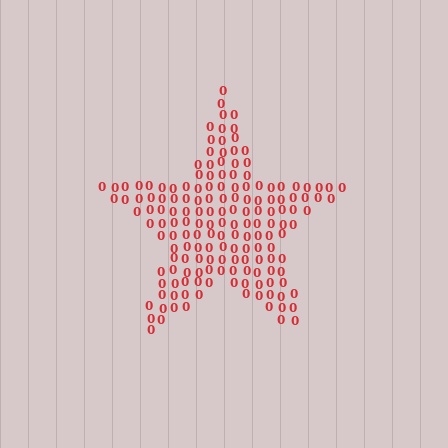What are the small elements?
The small elements are digit 0's.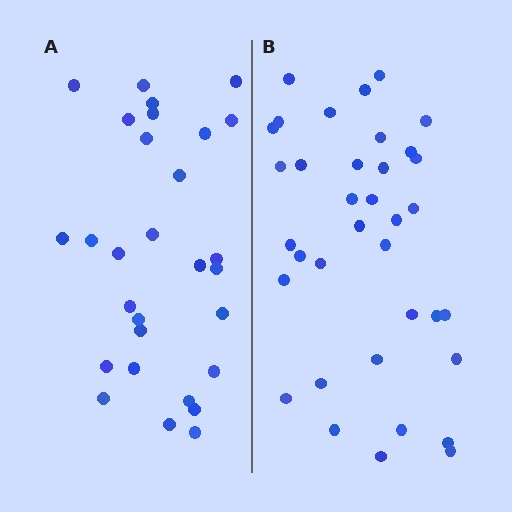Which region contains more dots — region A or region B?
Region B (the right region) has more dots.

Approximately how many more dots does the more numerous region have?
Region B has roughly 8 or so more dots than region A.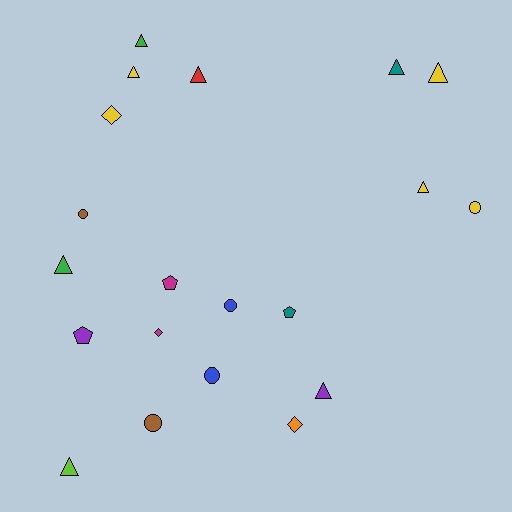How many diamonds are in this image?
There are 3 diamonds.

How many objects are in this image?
There are 20 objects.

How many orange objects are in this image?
There is 1 orange object.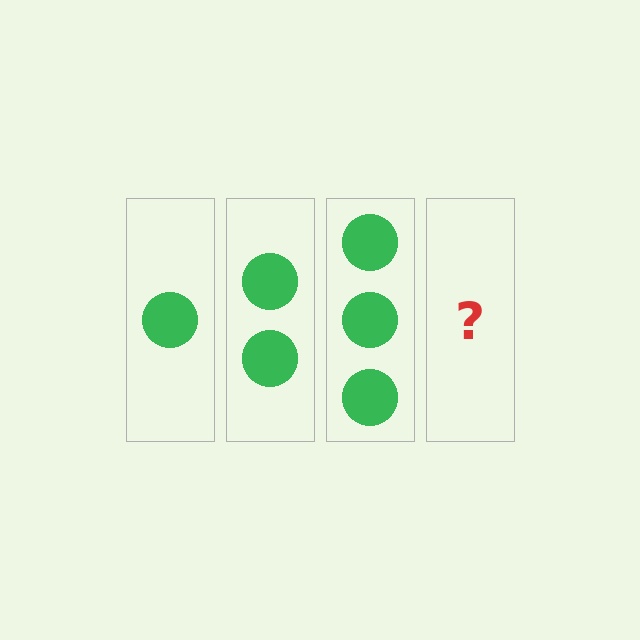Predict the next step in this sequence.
The next step is 4 circles.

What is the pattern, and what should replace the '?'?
The pattern is that each step adds one more circle. The '?' should be 4 circles.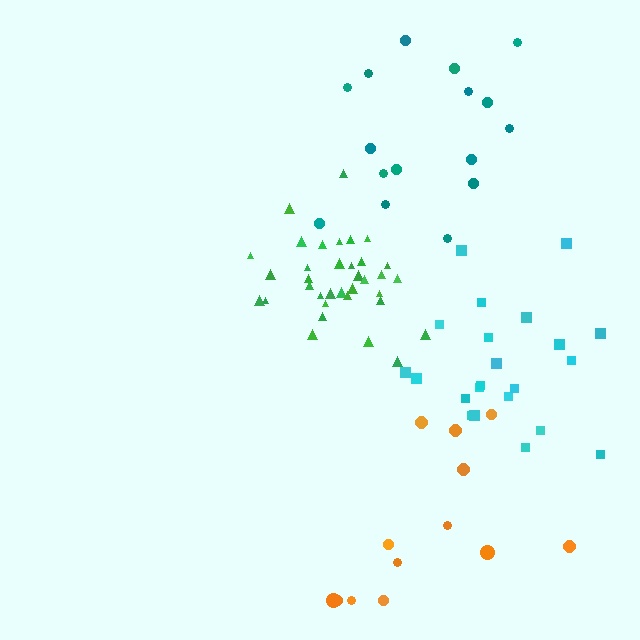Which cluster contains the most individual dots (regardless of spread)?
Green (35).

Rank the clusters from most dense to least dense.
green, cyan, teal, orange.